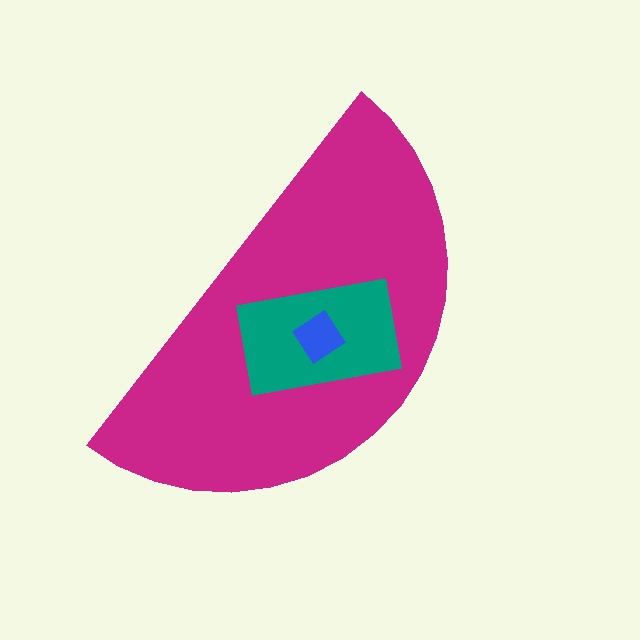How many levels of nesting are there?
3.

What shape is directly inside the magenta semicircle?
The teal rectangle.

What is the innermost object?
The blue diamond.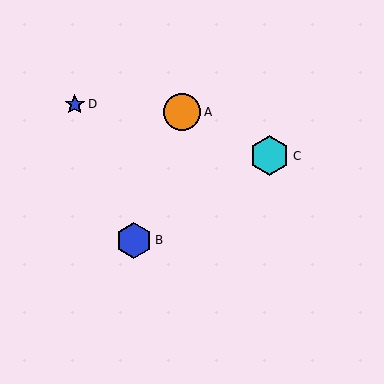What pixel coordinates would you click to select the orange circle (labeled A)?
Click at (182, 112) to select the orange circle A.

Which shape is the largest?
The cyan hexagon (labeled C) is the largest.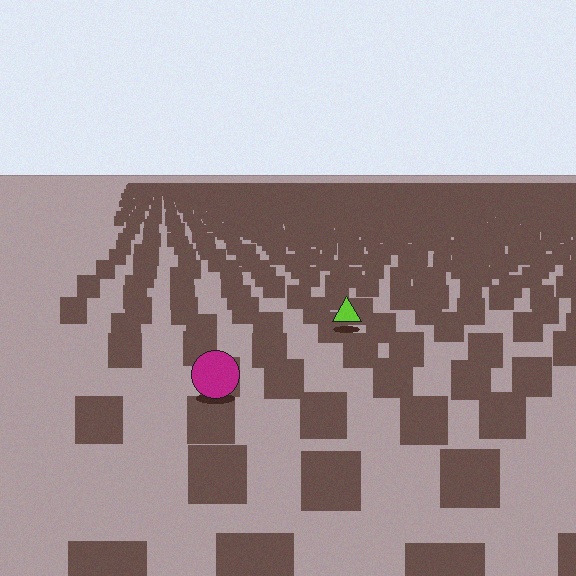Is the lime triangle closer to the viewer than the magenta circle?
No. The magenta circle is closer — you can tell from the texture gradient: the ground texture is coarser near it.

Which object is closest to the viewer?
The magenta circle is closest. The texture marks near it are larger and more spread out.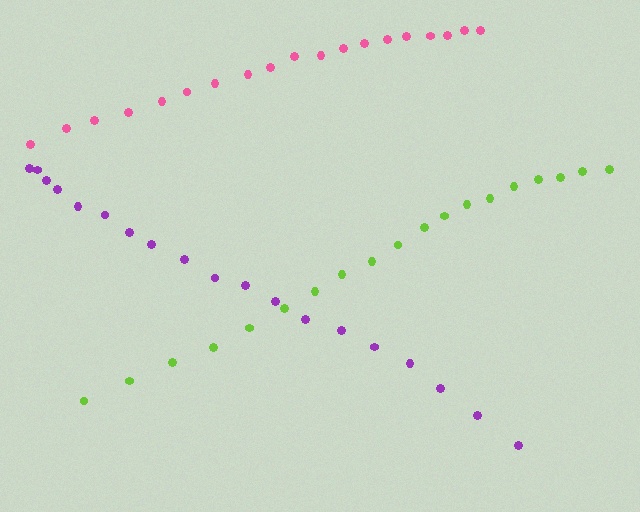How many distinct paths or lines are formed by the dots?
There are 3 distinct paths.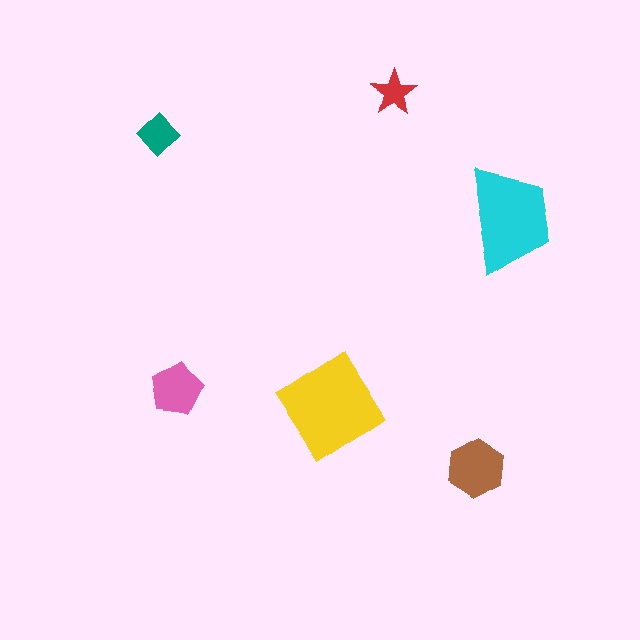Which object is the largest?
The yellow diamond.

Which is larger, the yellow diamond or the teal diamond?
The yellow diamond.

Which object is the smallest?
The red star.